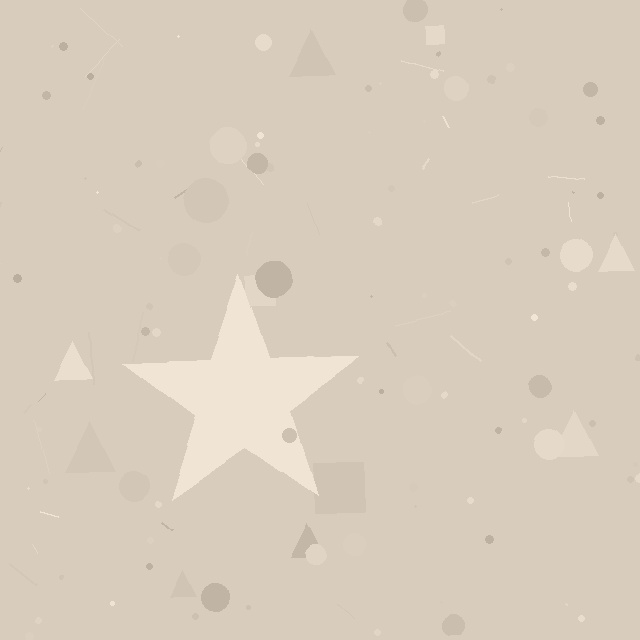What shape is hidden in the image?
A star is hidden in the image.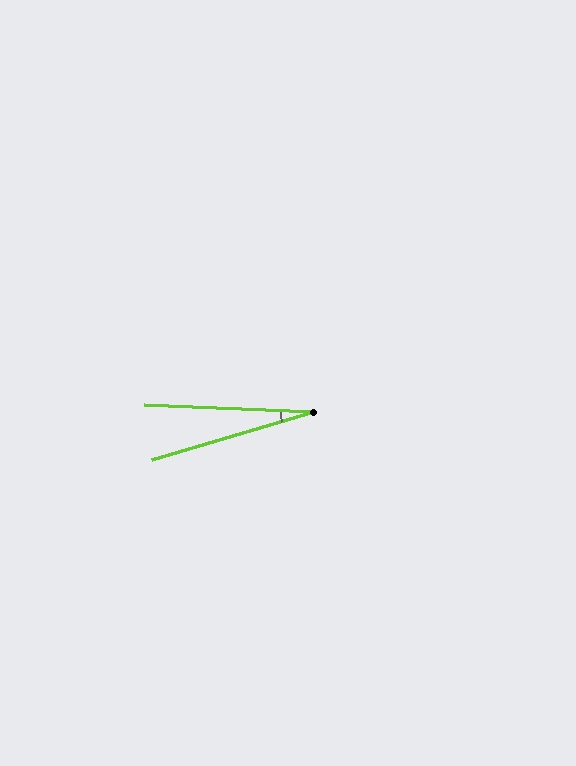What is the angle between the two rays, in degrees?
Approximately 19 degrees.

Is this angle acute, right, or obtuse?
It is acute.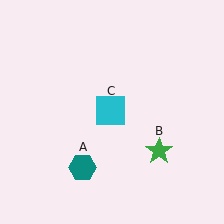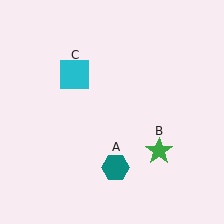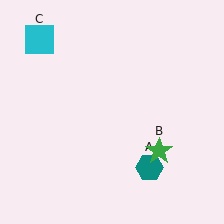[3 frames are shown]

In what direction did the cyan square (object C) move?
The cyan square (object C) moved up and to the left.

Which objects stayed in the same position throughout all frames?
Green star (object B) remained stationary.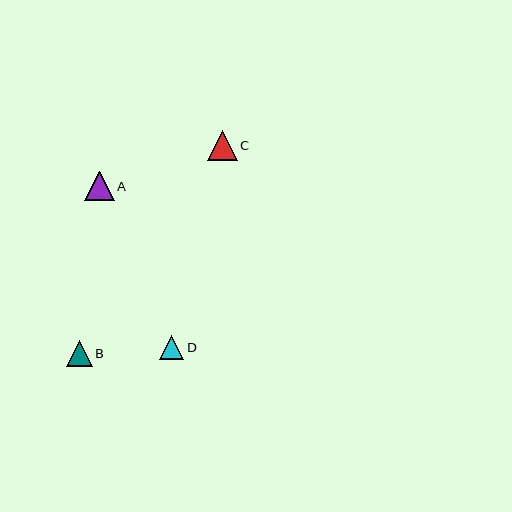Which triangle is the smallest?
Triangle D is the smallest with a size of approximately 24 pixels.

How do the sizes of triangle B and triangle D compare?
Triangle B and triangle D are approximately the same size.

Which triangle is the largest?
Triangle A is the largest with a size of approximately 30 pixels.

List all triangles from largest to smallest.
From largest to smallest: A, C, B, D.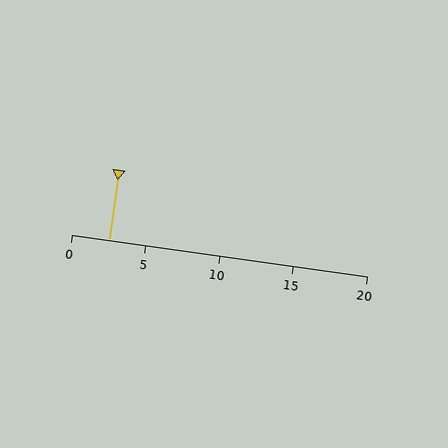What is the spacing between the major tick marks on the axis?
The major ticks are spaced 5 apart.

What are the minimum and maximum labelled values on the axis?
The axis runs from 0 to 20.